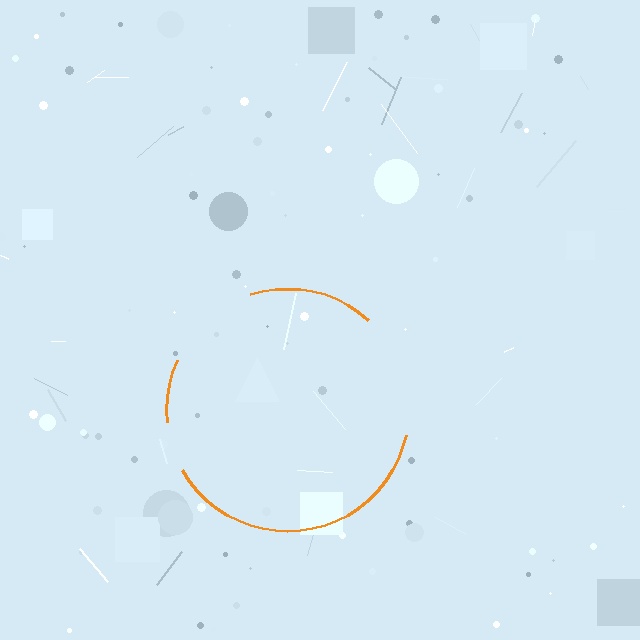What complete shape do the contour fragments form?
The contour fragments form a circle.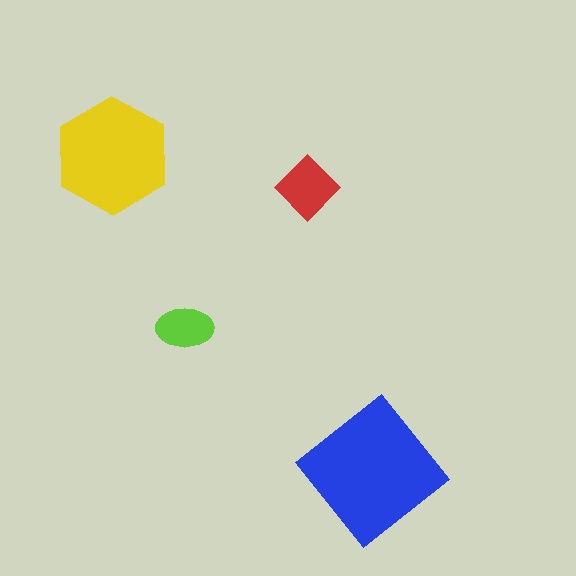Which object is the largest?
The blue diamond.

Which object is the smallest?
The lime ellipse.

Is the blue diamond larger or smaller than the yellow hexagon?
Larger.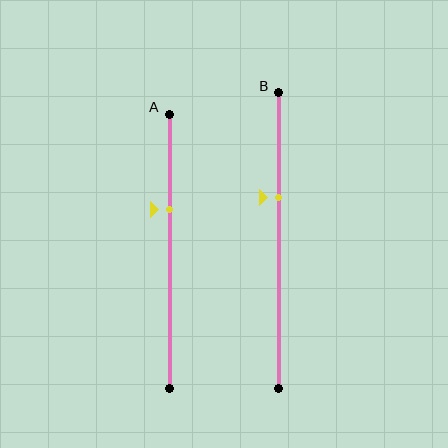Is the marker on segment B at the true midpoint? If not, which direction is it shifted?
No, the marker on segment B is shifted upward by about 14% of the segment length.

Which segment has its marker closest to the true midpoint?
Segment B has its marker closest to the true midpoint.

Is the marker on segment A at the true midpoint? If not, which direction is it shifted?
No, the marker on segment A is shifted upward by about 15% of the segment length.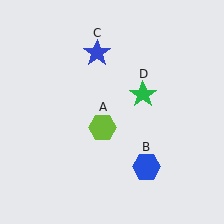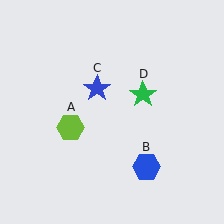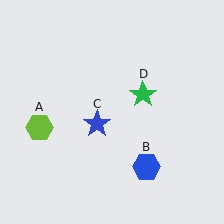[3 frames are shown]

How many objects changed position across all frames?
2 objects changed position: lime hexagon (object A), blue star (object C).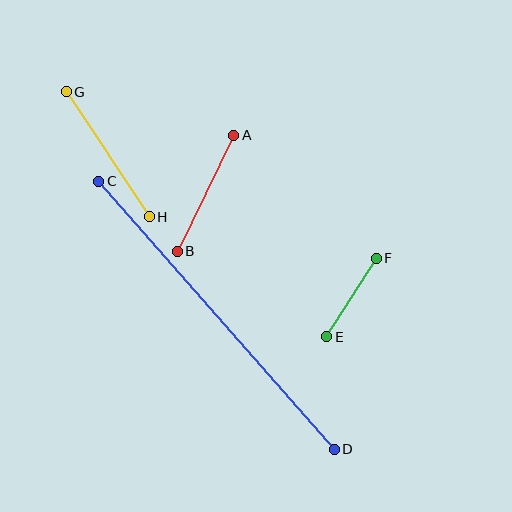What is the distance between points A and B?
The distance is approximately 129 pixels.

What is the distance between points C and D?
The distance is approximately 357 pixels.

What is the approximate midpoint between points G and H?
The midpoint is at approximately (108, 154) pixels.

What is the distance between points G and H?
The distance is approximately 150 pixels.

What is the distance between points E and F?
The distance is approximately 93 pixels.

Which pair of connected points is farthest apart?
Points C and D are farthest apart.